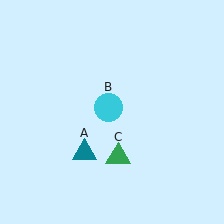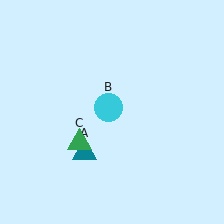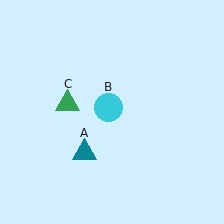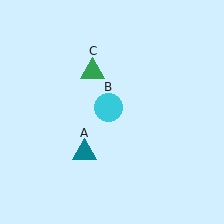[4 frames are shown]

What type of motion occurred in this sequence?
The green triangle (object C) rotated clockwise around the center of the scene.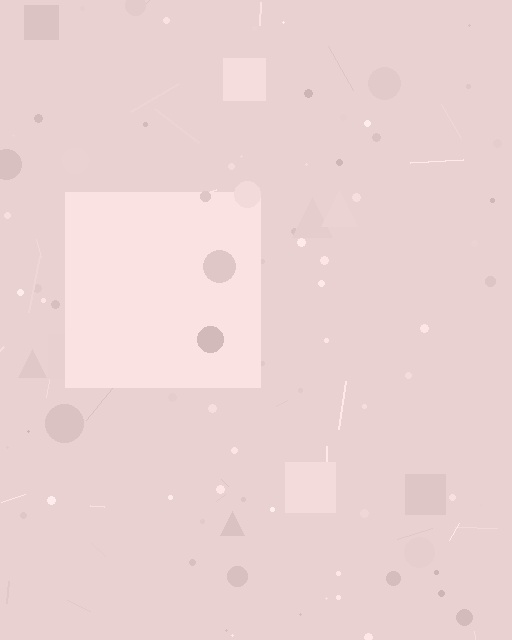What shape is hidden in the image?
A square is hidden in the image.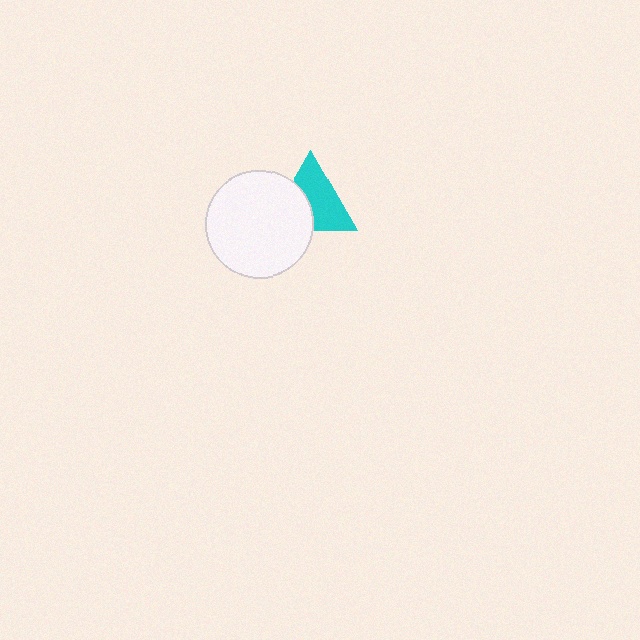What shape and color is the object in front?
The object in front is a white circle.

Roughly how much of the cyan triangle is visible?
About half of it is visible (roughly 61%).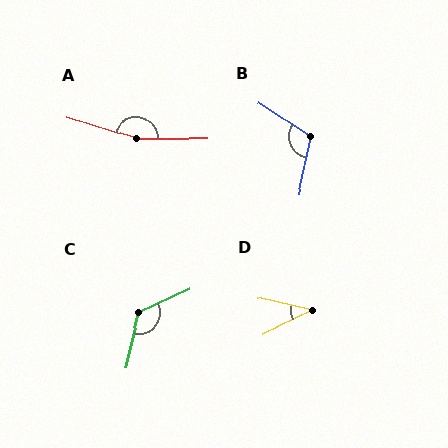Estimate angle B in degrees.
Approximately 111 degrees.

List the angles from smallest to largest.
D (39°), B (111°), C (128°), A (163°).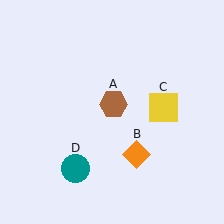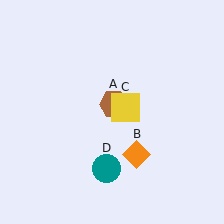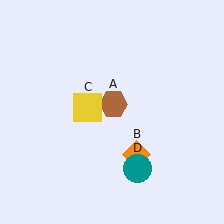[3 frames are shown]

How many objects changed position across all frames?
2 objects changed position: yellow square (object C), teal circle (object D).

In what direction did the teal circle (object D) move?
The teal circle (object D) moved right.